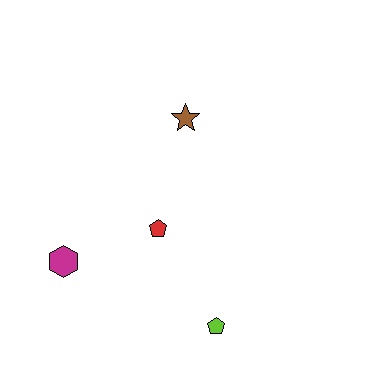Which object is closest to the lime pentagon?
The red pentagon is closest to the lime pentagon.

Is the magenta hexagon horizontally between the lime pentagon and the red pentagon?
No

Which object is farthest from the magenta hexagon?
The brown star is farthest from the magenta hexagon.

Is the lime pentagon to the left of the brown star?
No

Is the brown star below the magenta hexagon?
No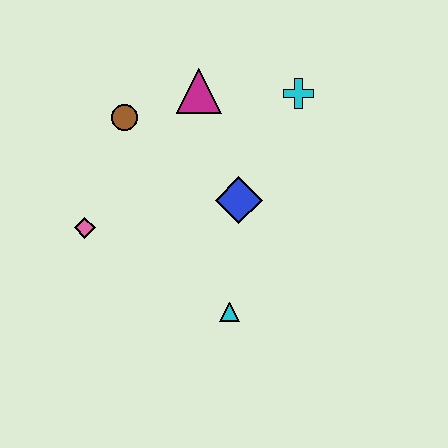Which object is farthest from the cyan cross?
The pink diamond is farthest from the cyan cross.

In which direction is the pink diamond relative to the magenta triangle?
The pink diamond is below the magenta triangle.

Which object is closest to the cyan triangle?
The blue diamond is closest to the cyan triangle.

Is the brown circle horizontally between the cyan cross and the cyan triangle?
No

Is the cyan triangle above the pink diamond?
No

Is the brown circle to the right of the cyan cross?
No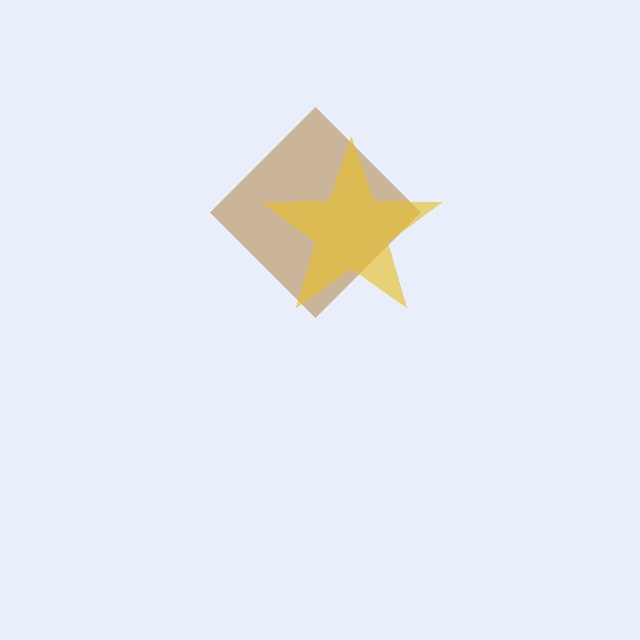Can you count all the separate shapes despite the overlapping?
Yes, there are 2 separate shapes.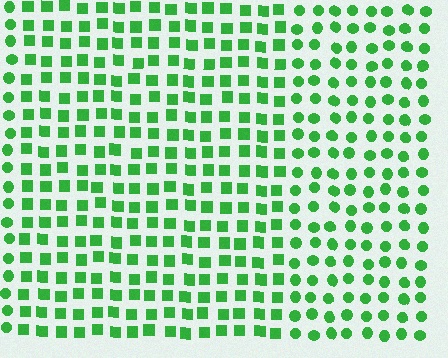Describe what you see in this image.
The image is filled with small green elements arranged in a uniform grid. A rectangle-shaped region contains squares, while the surrounding area contains circles. The boundary is defined purely by the change in element shape.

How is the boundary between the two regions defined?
The boundary is defined by a change in element shape: squares inside vs. circles outside. All elements share the same color and spacing.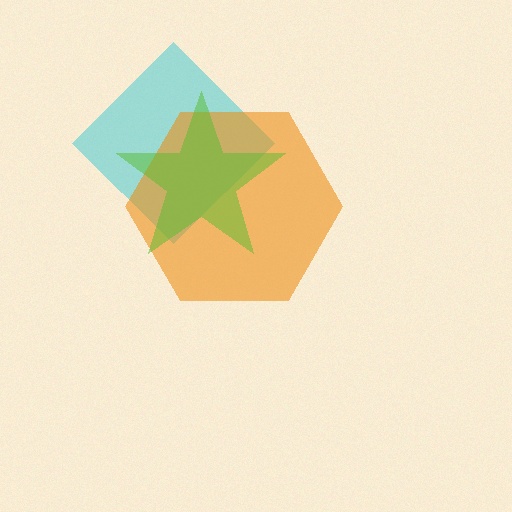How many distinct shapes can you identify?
There are 3 distinct shapes: a cyan diamond, an orange hexagon, a lime star.